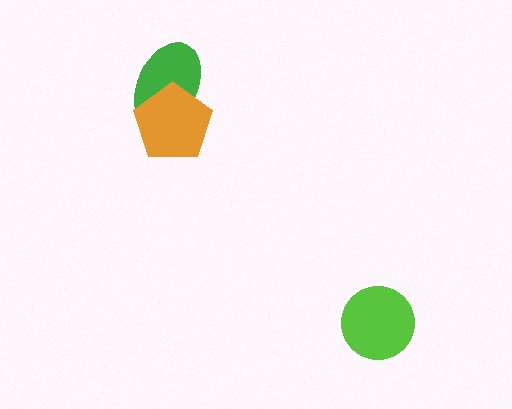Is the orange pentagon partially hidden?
No, no other shape covers it.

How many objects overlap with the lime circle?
0 objects overlap with the lime circle.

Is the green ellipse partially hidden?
Yes, it is partially covered by another shape.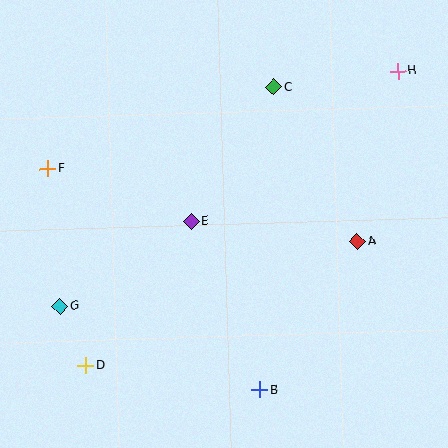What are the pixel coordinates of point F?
Point F is at (48, 169).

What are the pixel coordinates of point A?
Point A is at (357, 241).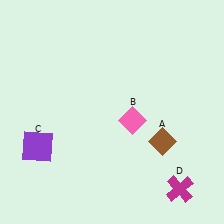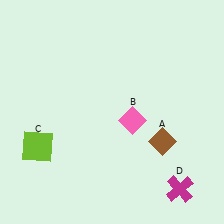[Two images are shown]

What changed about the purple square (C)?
In Image 1, C is purple. In Image 2, it changed to lime.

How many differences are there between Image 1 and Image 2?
There is 1 difference between the two images.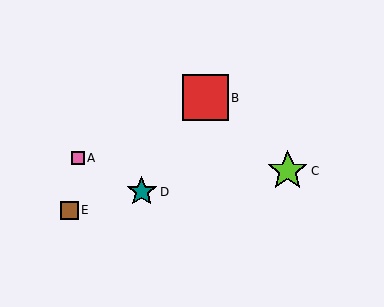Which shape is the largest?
The red square (labeled B) is the largest.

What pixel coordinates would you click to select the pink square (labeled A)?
Click at (78, 158) to select the pink square A.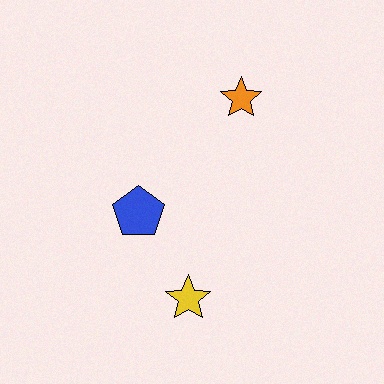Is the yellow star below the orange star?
Yes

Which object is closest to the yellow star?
The blue pentagon is closest to the yellow star.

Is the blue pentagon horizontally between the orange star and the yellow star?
No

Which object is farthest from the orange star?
The yellow star is farthest from the orange star.